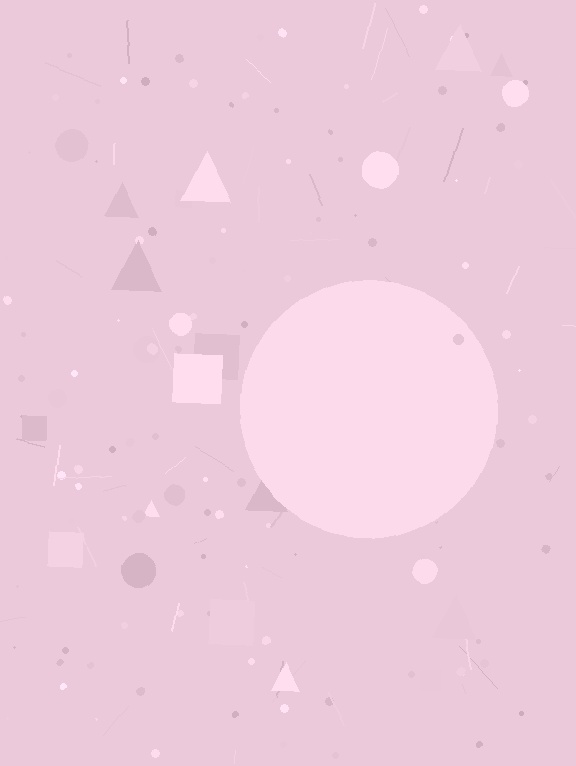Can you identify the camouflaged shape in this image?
The camouflaged shape is a circle.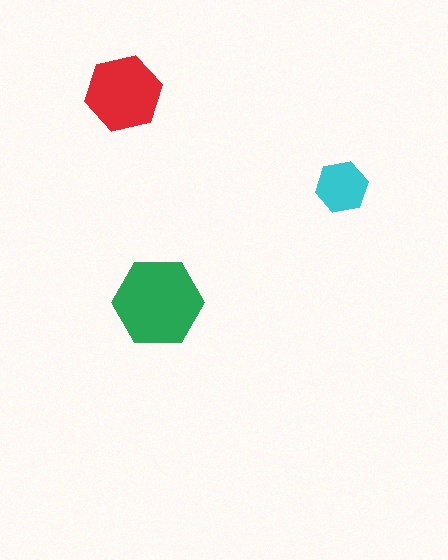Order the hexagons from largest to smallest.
the green one, the red one, the cyan one.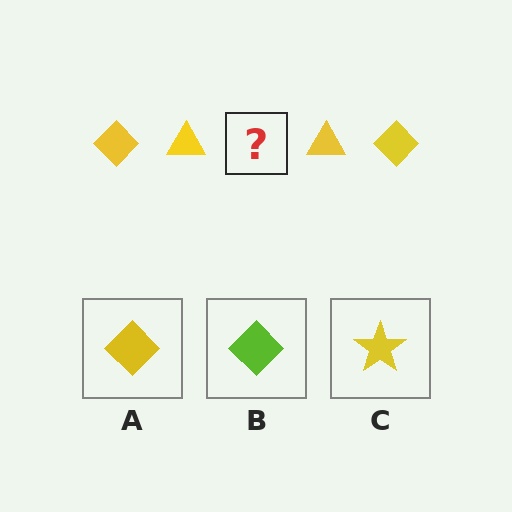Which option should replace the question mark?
Option A.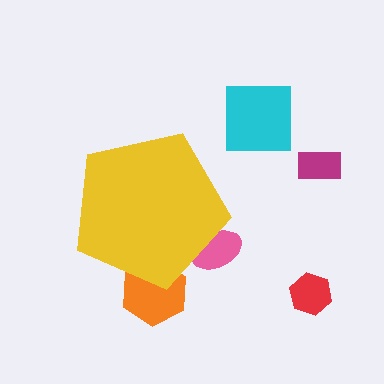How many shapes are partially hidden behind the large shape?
2 shapes are partially hidden.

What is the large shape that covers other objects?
A yellow pentagon.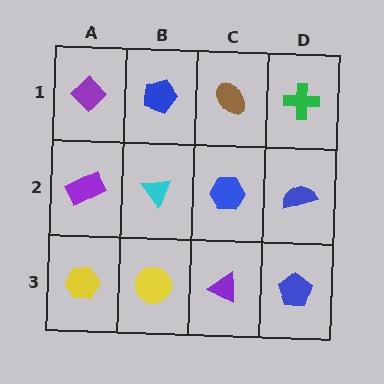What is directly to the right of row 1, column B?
A brown ellipse.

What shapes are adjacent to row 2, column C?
A brown ellipse (row 1, column C), a purple triangle (row 3, column C), a cyan triangle (row 2, column B), a blue semicircle (row 2, column D).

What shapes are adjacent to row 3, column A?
A purple rectangle (row 2, column A), a yellow circle (row 3, column B).